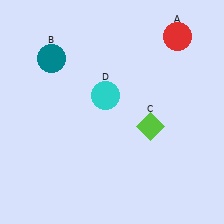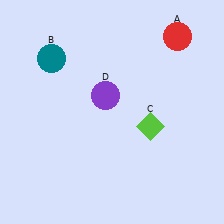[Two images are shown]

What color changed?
The circle (D) changed from cyan in Image 1 to purple in Image 2.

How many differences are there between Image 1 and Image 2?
There is 1 difference between the two images.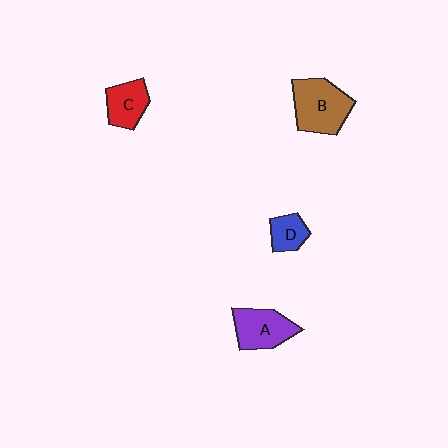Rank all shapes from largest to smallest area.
From largest to smallest: B (brown), A (purple), C (red), D (blue).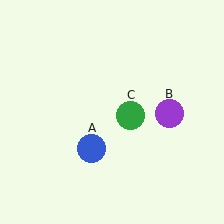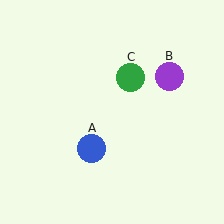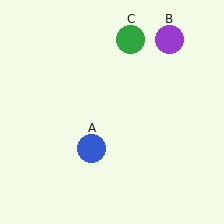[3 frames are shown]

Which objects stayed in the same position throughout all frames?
Blue circle (object A) remained stationary.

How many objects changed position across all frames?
2 objects changed position: purple circle (object B), green circle (object C).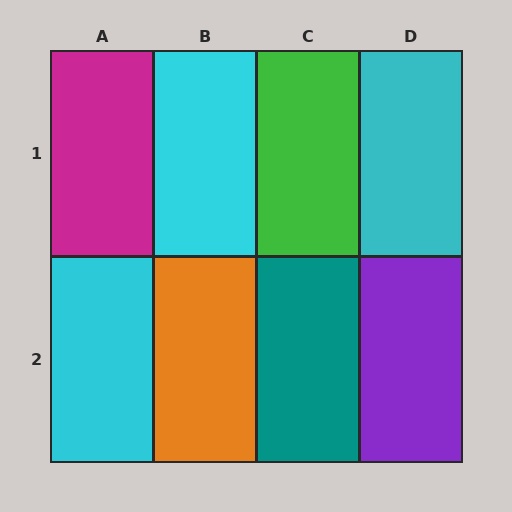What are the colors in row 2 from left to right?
Cyan, orange, teal, purple.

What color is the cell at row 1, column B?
Cyan.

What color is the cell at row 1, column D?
Cyan.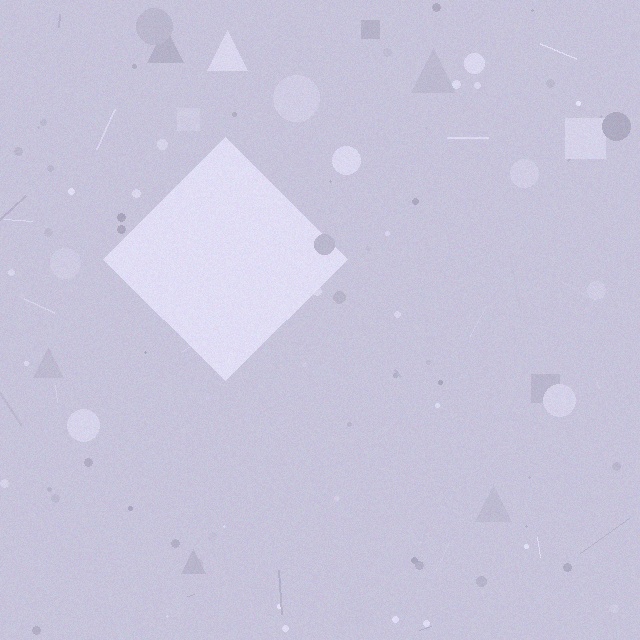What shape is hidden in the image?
A diamond is hidden in the image.